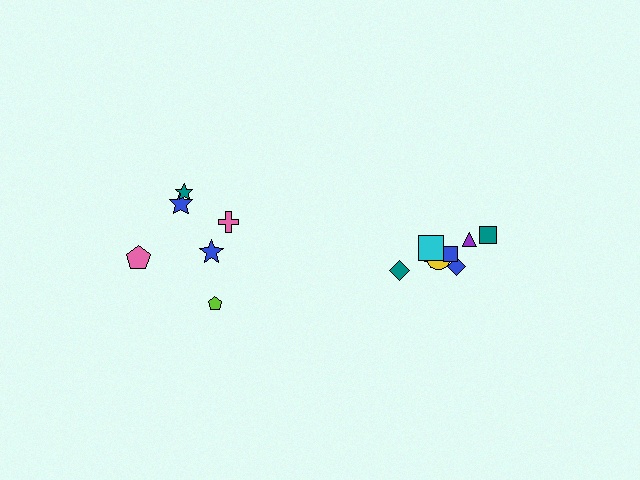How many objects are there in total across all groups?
There are 14 objects.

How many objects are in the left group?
There are 6 objects.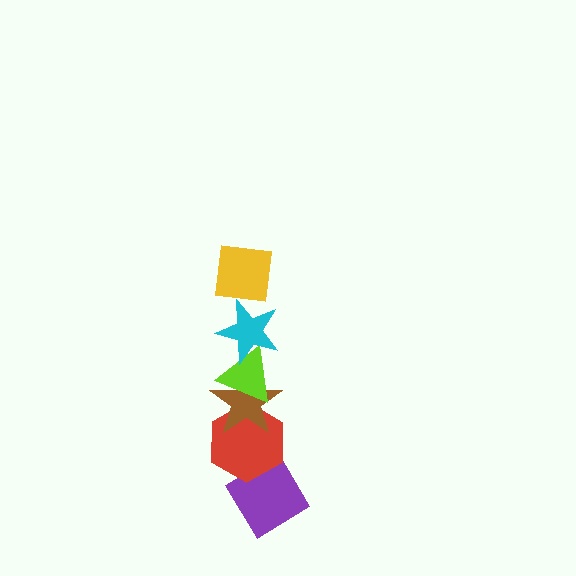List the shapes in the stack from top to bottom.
From top to bottom: the yellow square, the cyan star, the lime triangle, the brown star, the red hexagon, the purple diamond.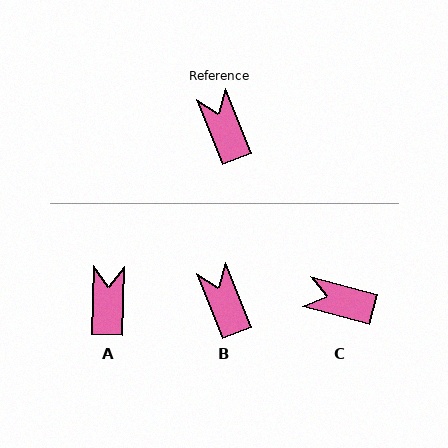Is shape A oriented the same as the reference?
No, it is off by about 23 degrees.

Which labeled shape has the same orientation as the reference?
B.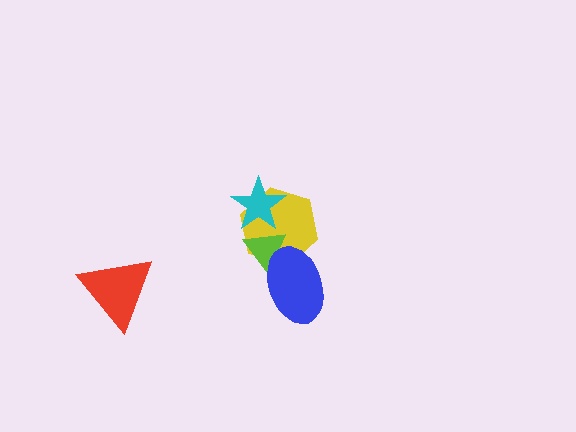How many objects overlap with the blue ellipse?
2 objects overlap with the blue ellipse.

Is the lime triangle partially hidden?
Yes, it is partially covered by another shape.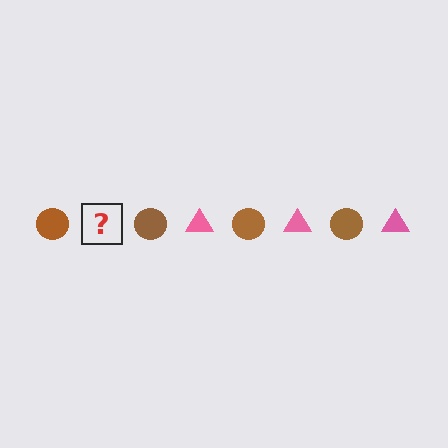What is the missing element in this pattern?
The missing element is a pink triangle.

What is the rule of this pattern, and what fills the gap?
The rule is that the pattern alternates between brown circle and pink triangle. The gap should be filled with a pink triangle.